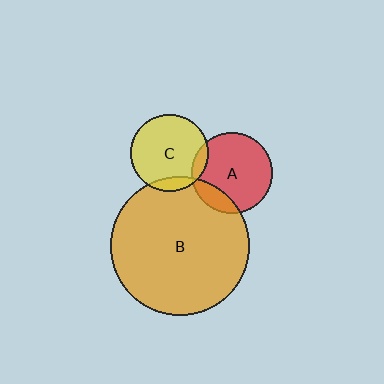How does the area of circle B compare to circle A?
Approximately 2.9 times.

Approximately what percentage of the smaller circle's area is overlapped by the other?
Approximately 15%.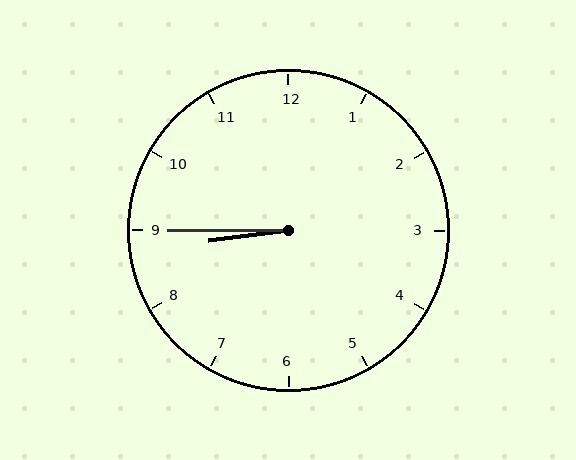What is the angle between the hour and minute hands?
Approximately 8 degrees.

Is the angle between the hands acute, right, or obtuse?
It is acute.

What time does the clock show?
8:45.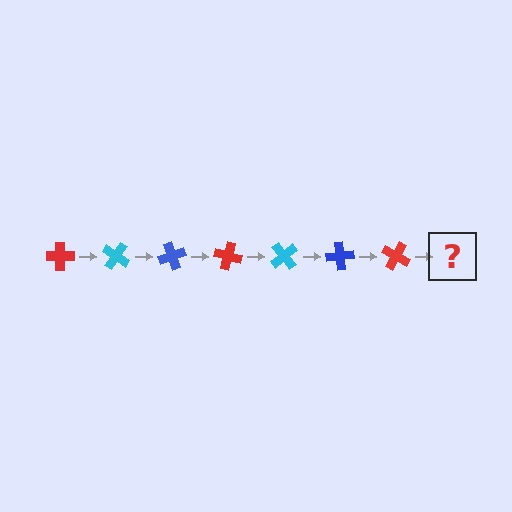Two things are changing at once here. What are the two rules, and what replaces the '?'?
The two rules are that it rotates 35 degrees each step and the color cycles through red, cyan, and blue. The '?' should be a cyan cross, rotated 245 degrees from the start.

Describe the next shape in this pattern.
It should be a cyan cross, rotated 245 degrees from the start.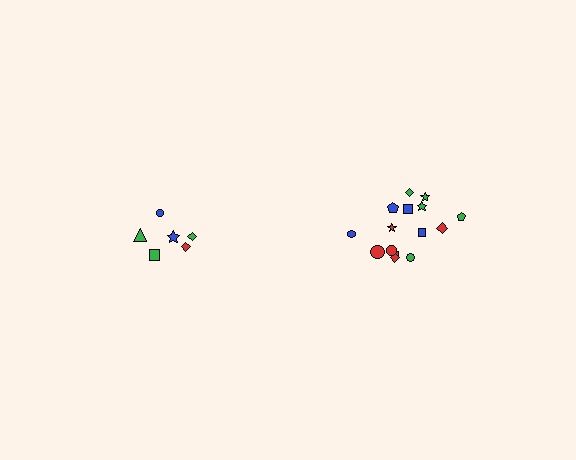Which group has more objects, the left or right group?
The right group.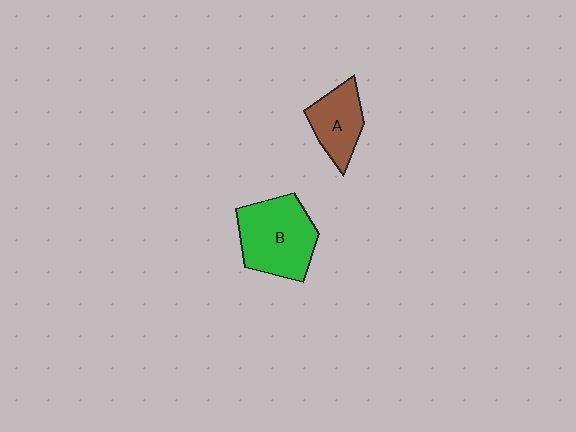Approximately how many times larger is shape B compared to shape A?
Approximately 1.6 times.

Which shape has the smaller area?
Shape A (brown).